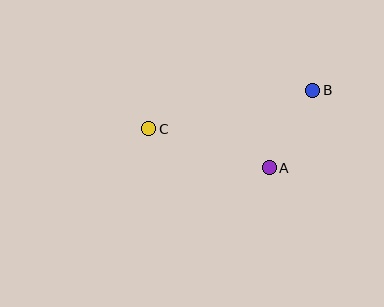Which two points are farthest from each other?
Points B and C are farthest from each other.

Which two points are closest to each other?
Points A and B are closest to each other.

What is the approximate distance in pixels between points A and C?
The distance between A and C is approximately 127 pixels.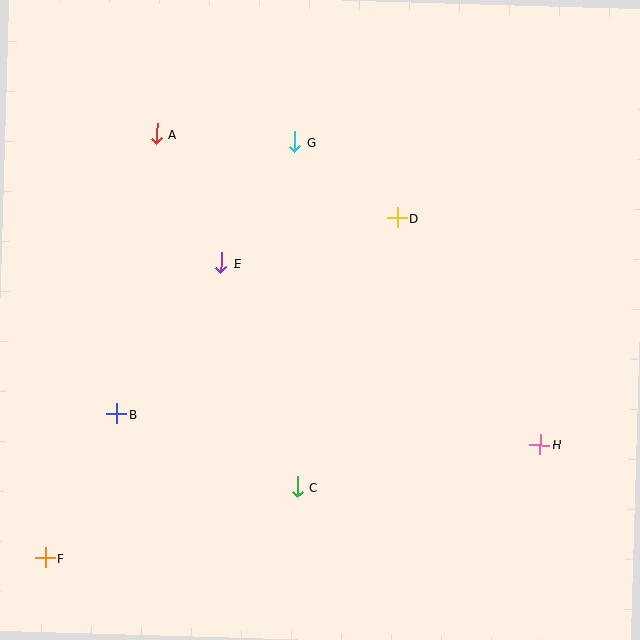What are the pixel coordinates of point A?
Point A is at (157, 134).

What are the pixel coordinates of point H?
Point H is at (540, 445).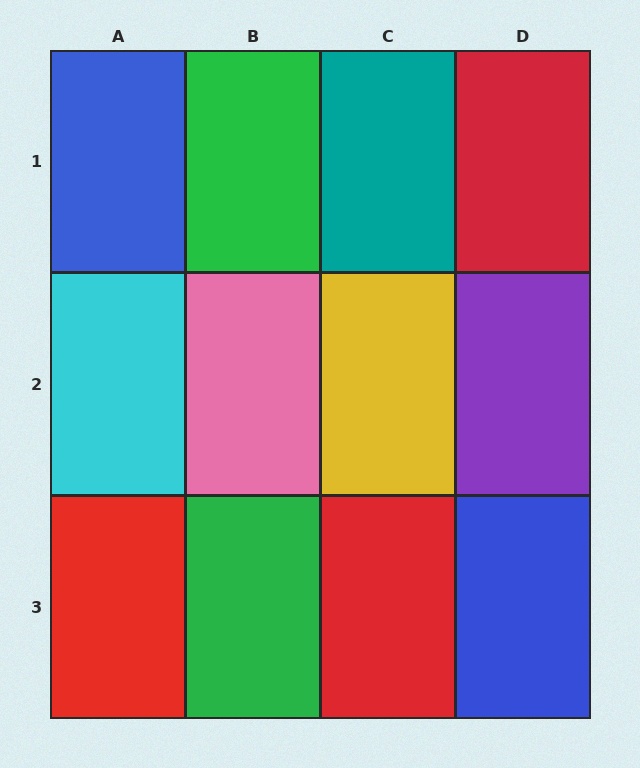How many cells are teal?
1 cell is teal.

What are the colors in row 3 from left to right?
Red, green, red, blue.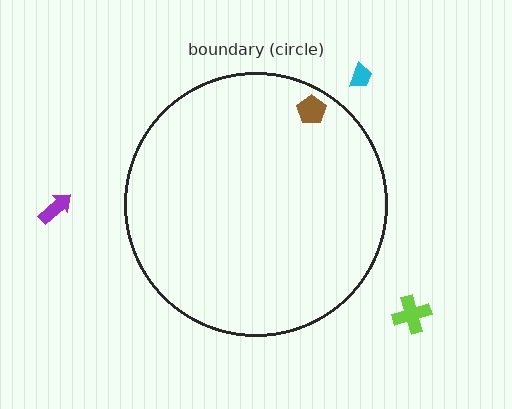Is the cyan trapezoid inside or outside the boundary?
Outside.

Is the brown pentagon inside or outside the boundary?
Inside.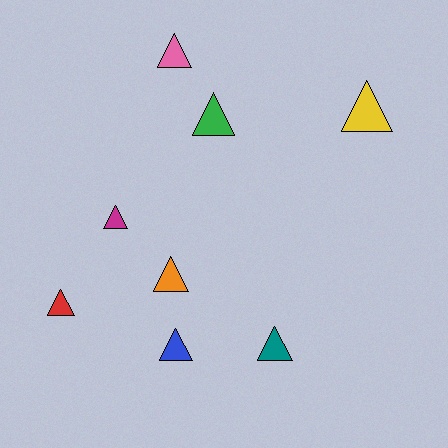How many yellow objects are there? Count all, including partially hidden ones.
There is 1 yellow object.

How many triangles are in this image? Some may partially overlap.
There are 8 triangles.